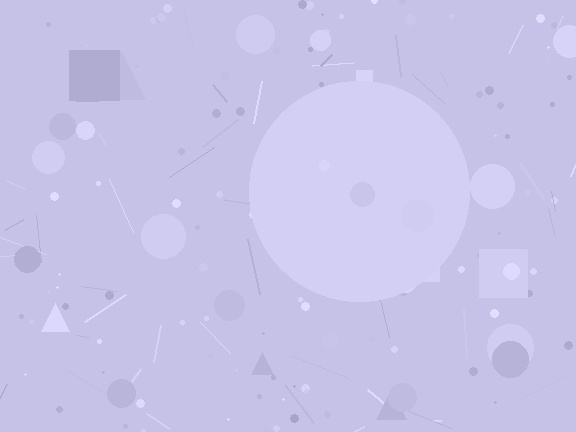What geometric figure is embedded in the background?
A circle is embedded in the background.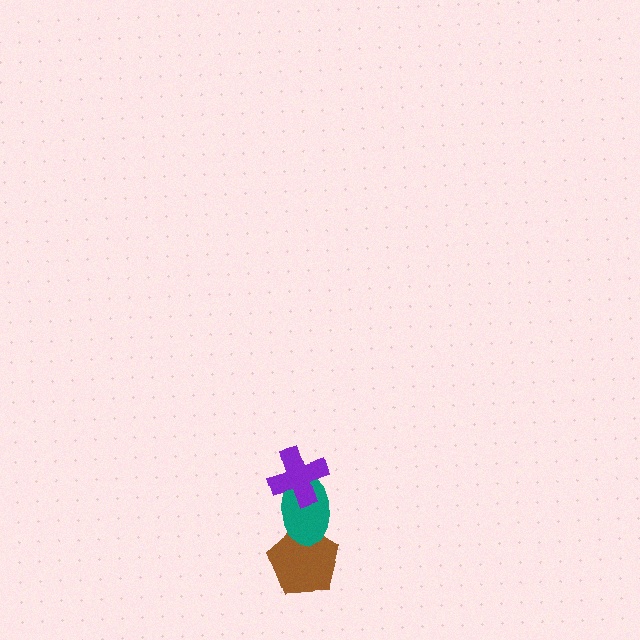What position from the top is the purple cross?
The purple cross is 1st from the top.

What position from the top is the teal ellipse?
The teal ellipse is 2nd from the top.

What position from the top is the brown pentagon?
The brown pentagon is 3rd from the top.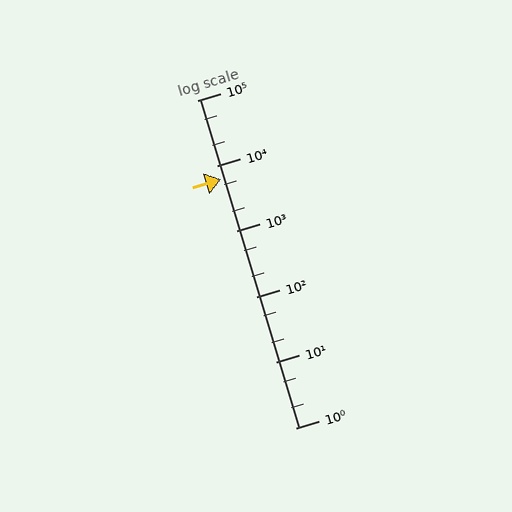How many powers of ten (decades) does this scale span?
The scale spans 5 decades, from 1 to 100000.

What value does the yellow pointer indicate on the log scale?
The pointer indicates approximately 6200.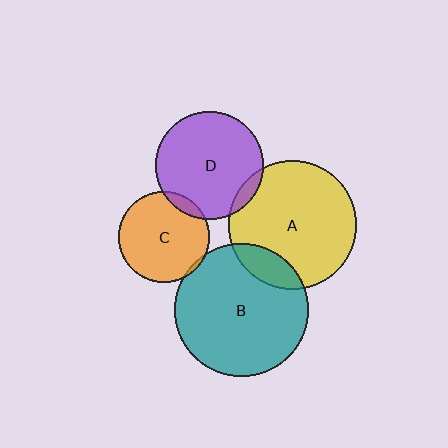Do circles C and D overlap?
Yes.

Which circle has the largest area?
Circle B (teal).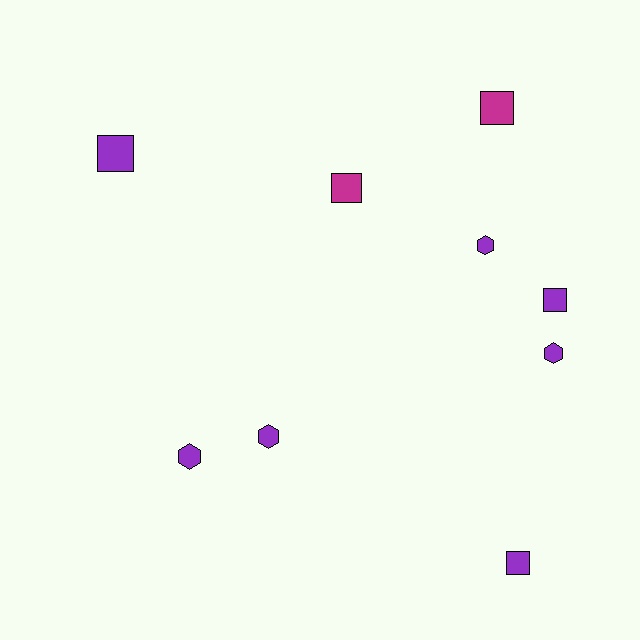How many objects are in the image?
There are 9 objects.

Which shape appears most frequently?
Square, with 5 objects.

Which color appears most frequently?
Purple, with 7 objects.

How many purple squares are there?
There are 3 purple squares.